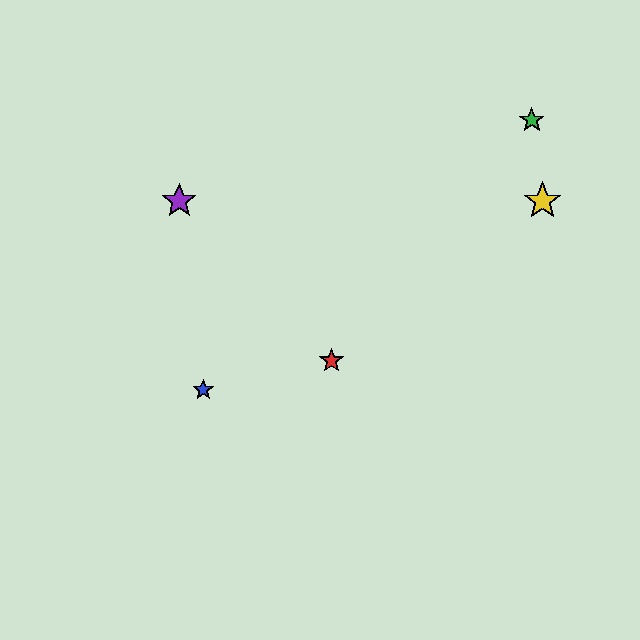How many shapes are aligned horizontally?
2 shapes (the yellow star, the purple star) are aligned horizontally.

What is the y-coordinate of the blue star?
The blue star is at y≈390.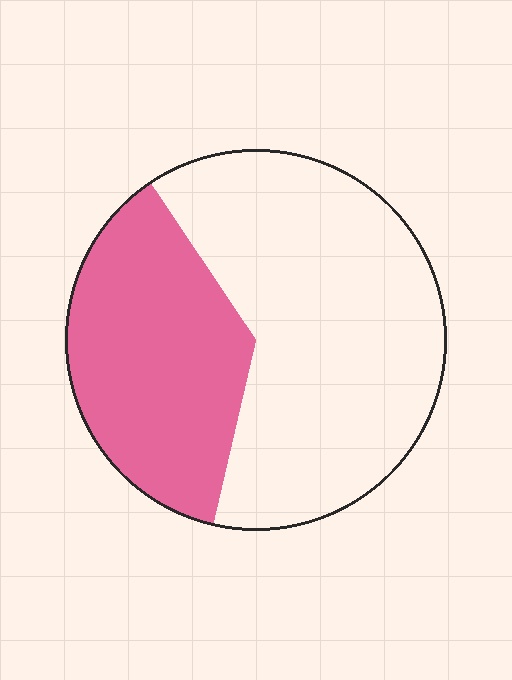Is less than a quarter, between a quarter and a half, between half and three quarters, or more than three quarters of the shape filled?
Between a quarter and a half.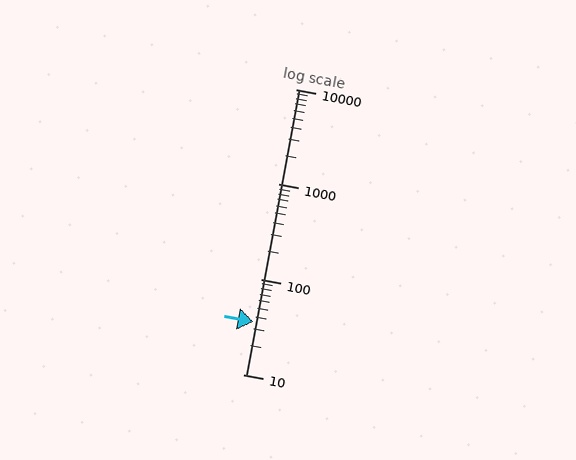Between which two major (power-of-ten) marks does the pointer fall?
The pointer is between 10 and 100.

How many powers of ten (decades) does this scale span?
The scale spans 3 decades, from 10 to 10000.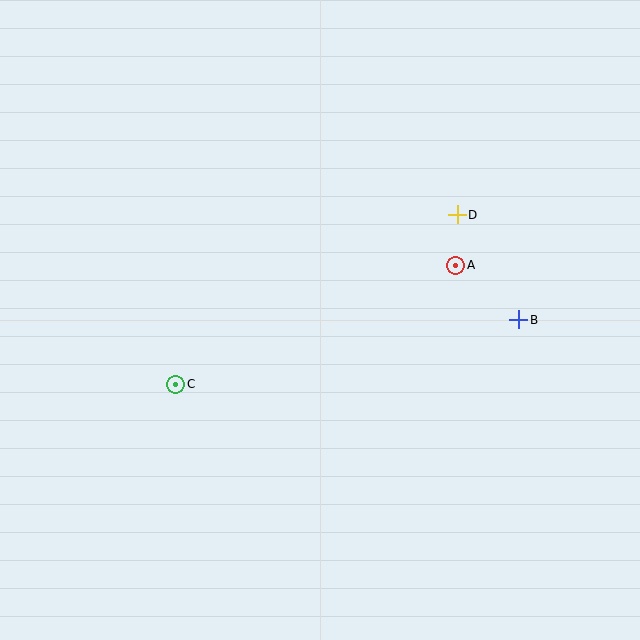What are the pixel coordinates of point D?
Point D is at (457, 215).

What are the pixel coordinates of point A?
Point A is at (456, 265).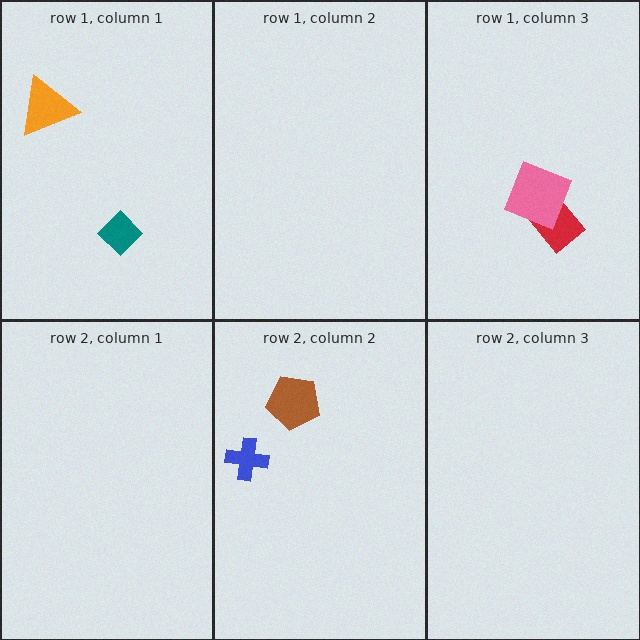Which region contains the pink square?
The row 1, column 3 region.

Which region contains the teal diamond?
The row 1, column 1 region.